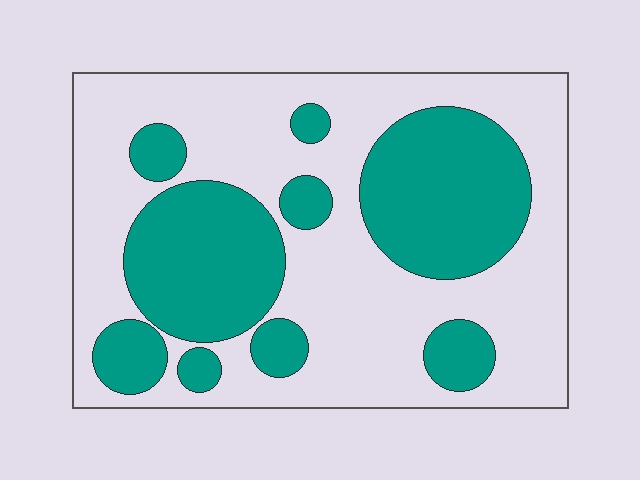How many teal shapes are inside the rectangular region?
9.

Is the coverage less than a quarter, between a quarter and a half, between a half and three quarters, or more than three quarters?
Between a quarter and a half.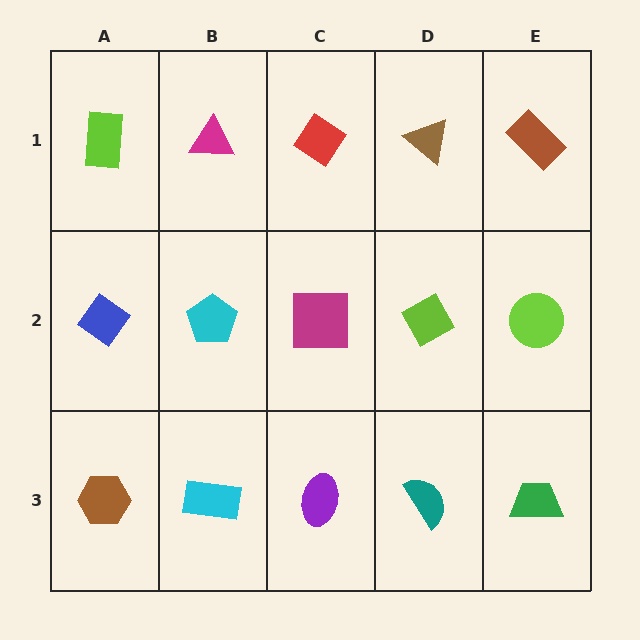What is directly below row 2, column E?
A green trapezoid.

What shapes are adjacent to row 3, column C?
A magenta square (row 2, column C), a cyan rectangle (row 3, column B), a teal semicircle (row 3, column D).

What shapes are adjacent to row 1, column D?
A lime diamond (row 2, column D), a red diamond (row 1, column C), a brown rectangle (row 1, column E).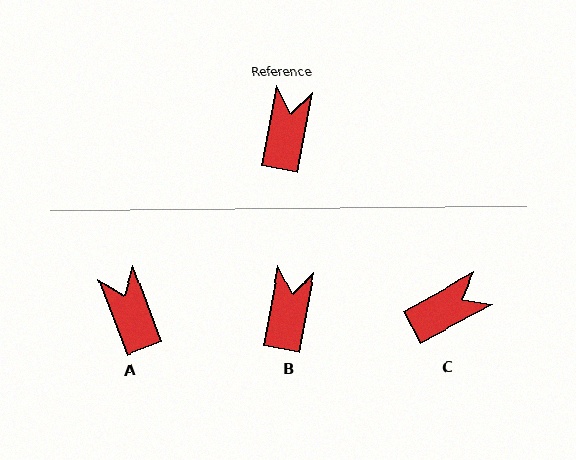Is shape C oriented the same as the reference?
No, it is off by about 51 degrees.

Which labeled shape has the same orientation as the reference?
B.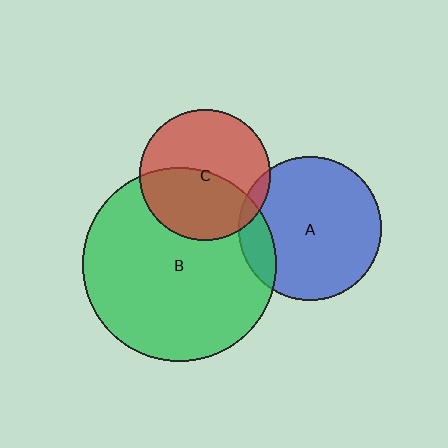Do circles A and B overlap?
Yes.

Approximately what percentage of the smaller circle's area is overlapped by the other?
Approximately 15%.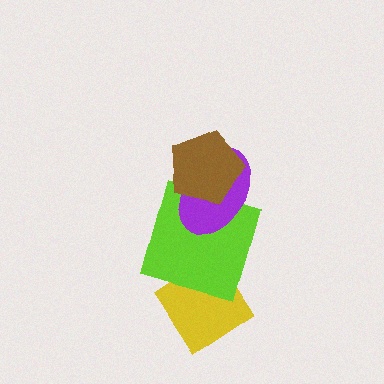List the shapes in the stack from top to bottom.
From top to bottom: the brown pentagon, the purple ellipse, the lime square, the yellow diamond.